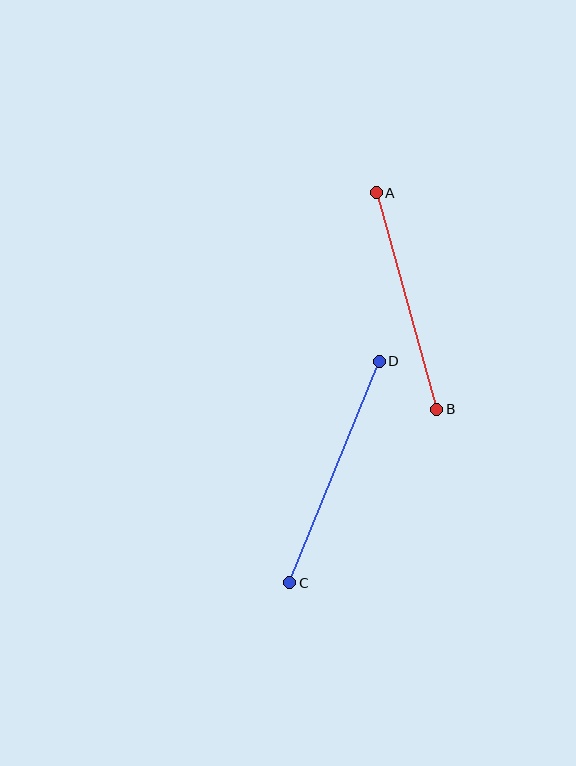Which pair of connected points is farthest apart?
Points C and D are farthest apart.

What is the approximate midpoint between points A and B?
The midpoint is at approximately (407, 301) pixels.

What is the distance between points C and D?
The distance is approximately 239 pixels.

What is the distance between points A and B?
The distance is approximately 225 pixels.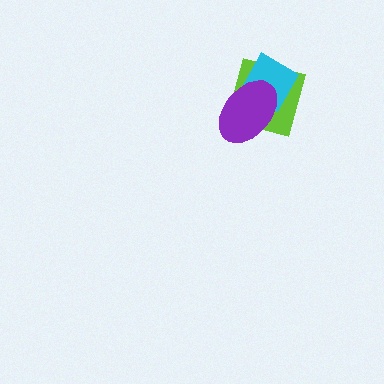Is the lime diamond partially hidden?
Yes, it is partially covered by another shape.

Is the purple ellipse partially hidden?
No, no other shape covers it.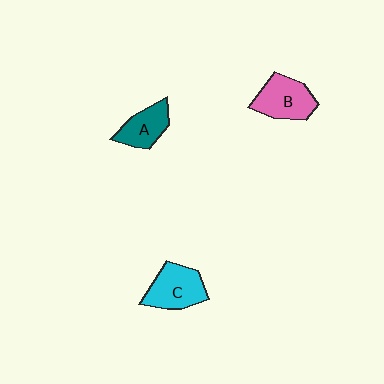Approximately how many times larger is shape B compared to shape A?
Approximately 1.3 times.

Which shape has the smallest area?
Shape A (teal).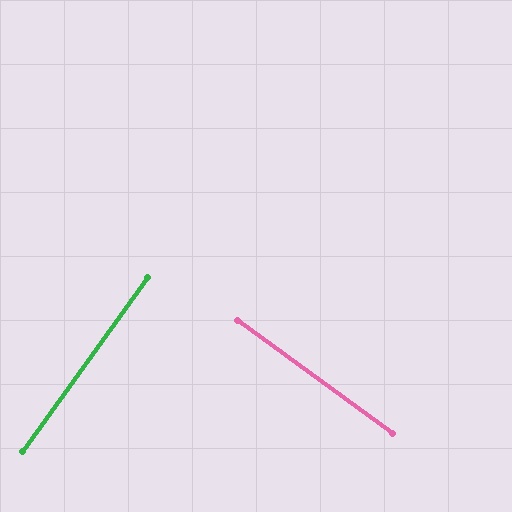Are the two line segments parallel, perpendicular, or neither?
Perpendicular — they meet at approximately 90°.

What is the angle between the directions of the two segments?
Approximately 90 degrees.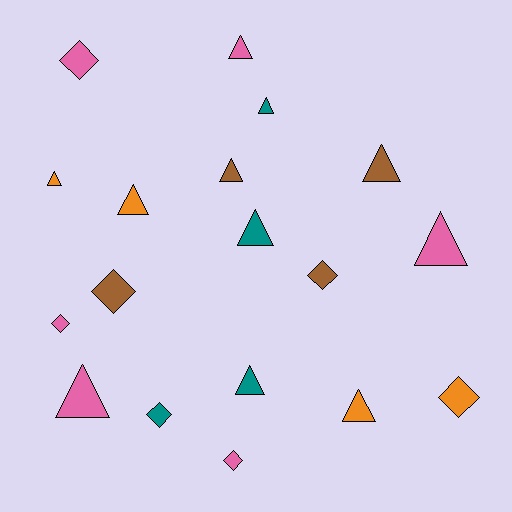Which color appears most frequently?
Pink, with 6 objects.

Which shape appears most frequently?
Triangle, with 11 objects.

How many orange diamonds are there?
There is 1 orange diamond.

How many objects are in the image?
There are 18 objects.